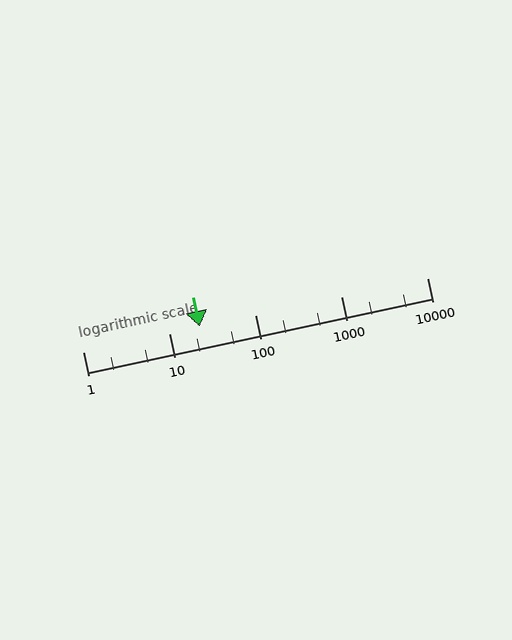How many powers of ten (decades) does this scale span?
The scale spans 4 decades, from 1 to 10000.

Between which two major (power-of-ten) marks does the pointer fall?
The pointer is between 10 and 100.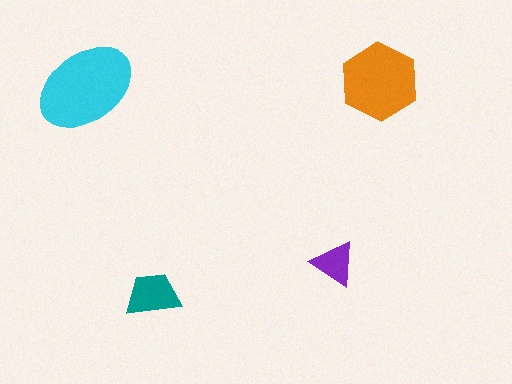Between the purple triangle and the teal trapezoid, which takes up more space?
The teal trapezoid.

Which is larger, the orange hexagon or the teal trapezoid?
The orange hexagon.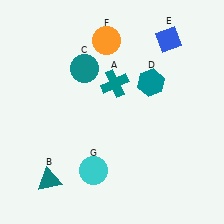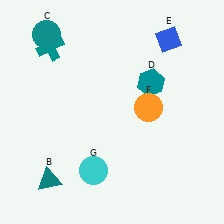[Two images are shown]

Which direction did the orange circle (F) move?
The orange circle (F) moved down.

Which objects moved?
The objects that moved are: the teal cross (A), the teal circle (C), the orange circle (F).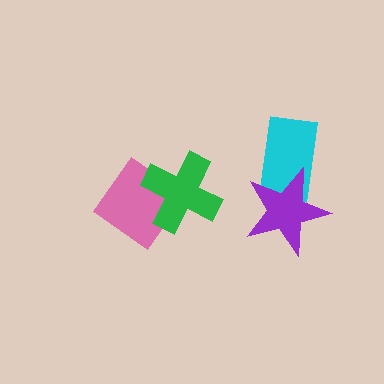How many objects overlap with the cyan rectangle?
1 object overlaps with the cyan rectangle.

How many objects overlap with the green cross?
1 object overlaps with the green cross.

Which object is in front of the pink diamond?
The green cross is in front of the pink diamond.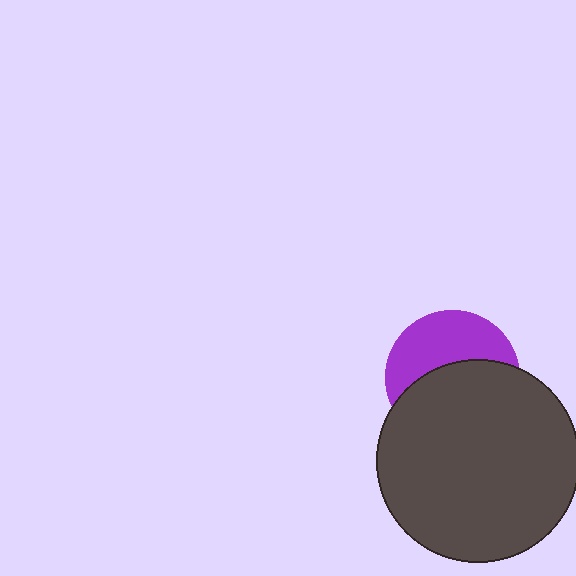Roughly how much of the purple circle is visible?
A small part of it is visible (roughly 44%).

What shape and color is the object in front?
The object in front is a dark gray circle.